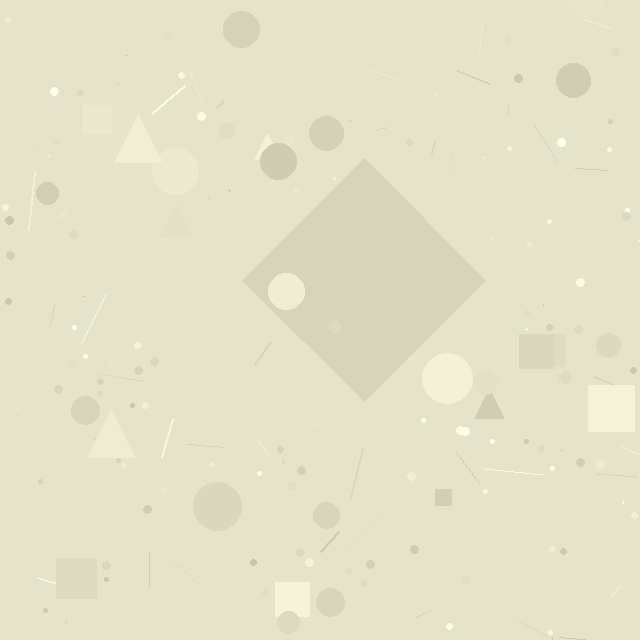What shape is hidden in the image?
A diamond is hidden in the image.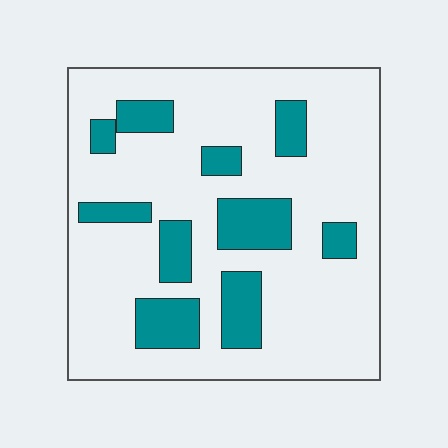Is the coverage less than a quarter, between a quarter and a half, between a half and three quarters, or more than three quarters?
Less than a quarter.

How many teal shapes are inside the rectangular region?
10.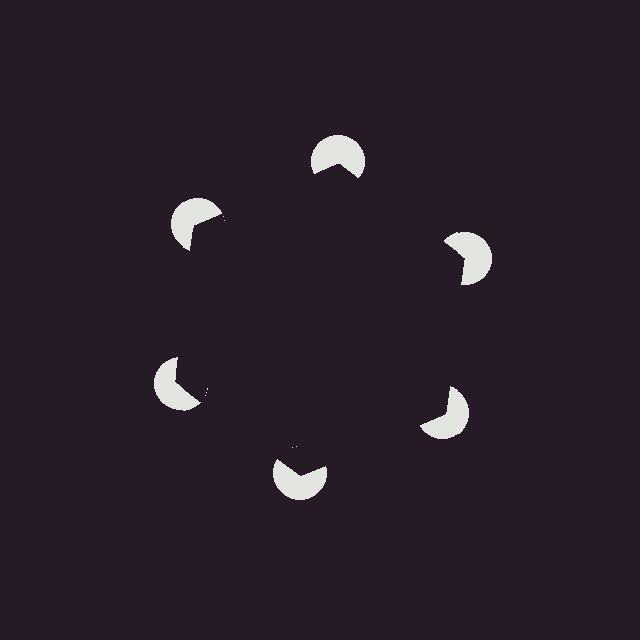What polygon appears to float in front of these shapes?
An illusory hexagon — its edges are inferred from the aligned wedge cuts in the pac-man discs, not physically drawn.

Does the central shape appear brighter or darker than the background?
It typically appears slightly darker than the background, even though no actual brightness change is drawn.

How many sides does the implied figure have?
6 sides.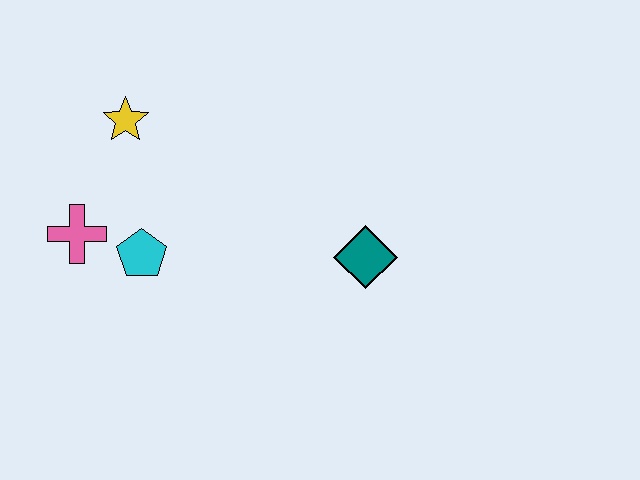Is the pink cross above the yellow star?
No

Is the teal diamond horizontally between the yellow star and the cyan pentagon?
No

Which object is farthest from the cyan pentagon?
The teal diamond is farthest from the cyan pentagon.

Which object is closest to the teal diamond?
The cyan pentagon is closest to the teal diamond.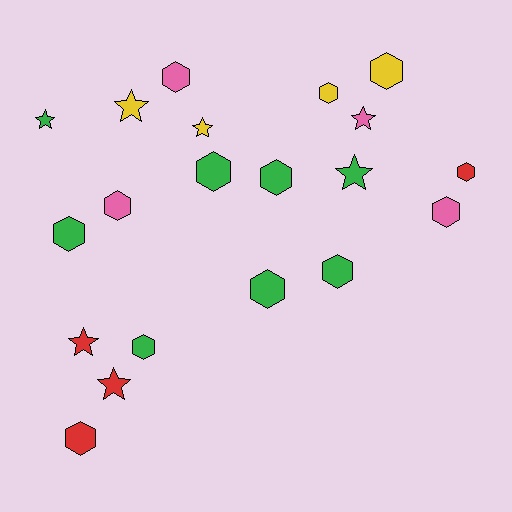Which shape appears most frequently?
Hexagon, with 13 objects.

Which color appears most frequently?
Green, with 8 objects.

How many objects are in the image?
There are 20 objects.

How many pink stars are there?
There is 1 pink star.